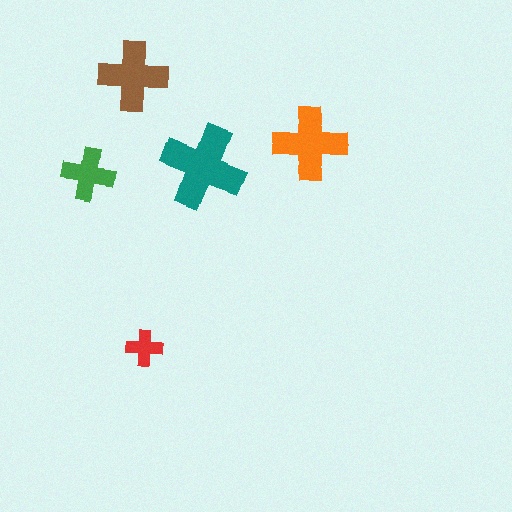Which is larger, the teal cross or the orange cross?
The teal one.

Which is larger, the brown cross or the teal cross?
The teal one.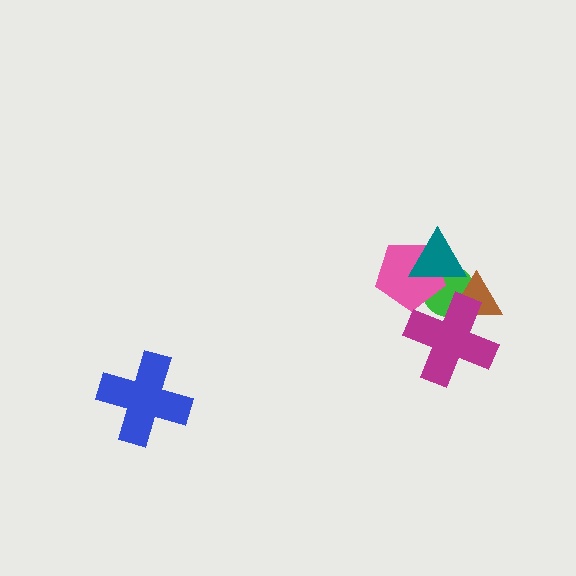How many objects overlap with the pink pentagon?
2 objects overlap with the pink pentagon.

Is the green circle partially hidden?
Yes, it is partially covered by another shape.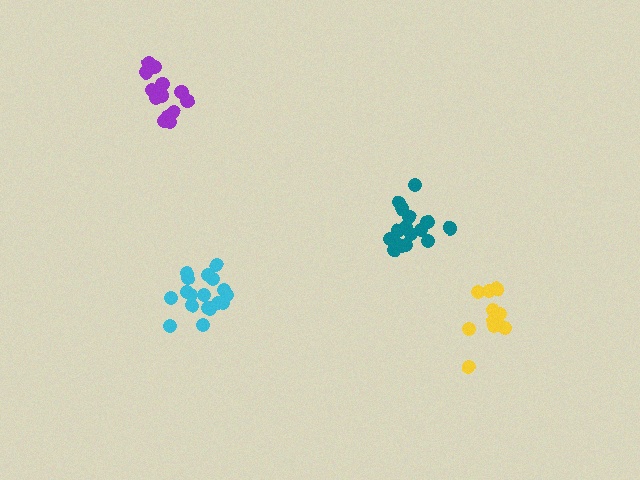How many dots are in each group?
Group 1: 18 dots, Group 2: 13 dots, Group 3: 12 dots, Group 4: 16 dots (59 total).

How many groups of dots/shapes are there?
There are 4 groups.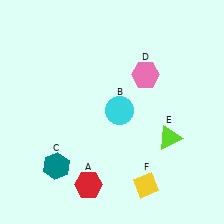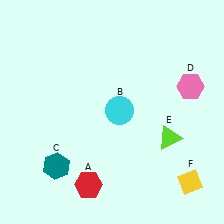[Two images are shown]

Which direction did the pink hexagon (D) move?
The pink hexagon (D) moved right.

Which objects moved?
The objects that moved are: the pink hexagon (D), the yellow diamond (F).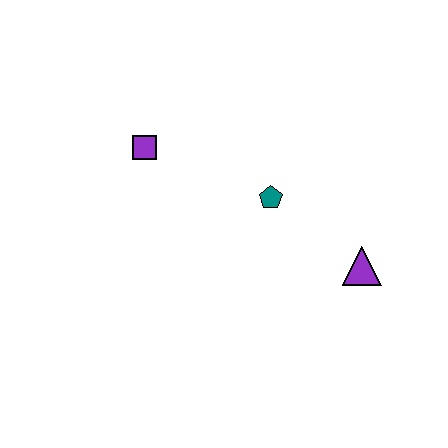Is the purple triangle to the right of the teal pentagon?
Yes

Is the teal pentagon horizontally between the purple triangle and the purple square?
Yes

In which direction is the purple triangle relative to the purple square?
The purple triangle is to the right of the purple square.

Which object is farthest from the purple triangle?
The purple square is farthest from the purple triangle.